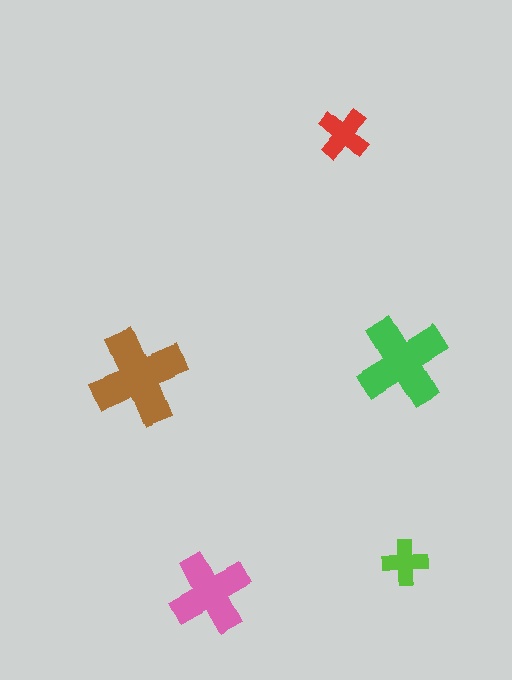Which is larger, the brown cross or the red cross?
The brown one.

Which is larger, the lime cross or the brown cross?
The brown one.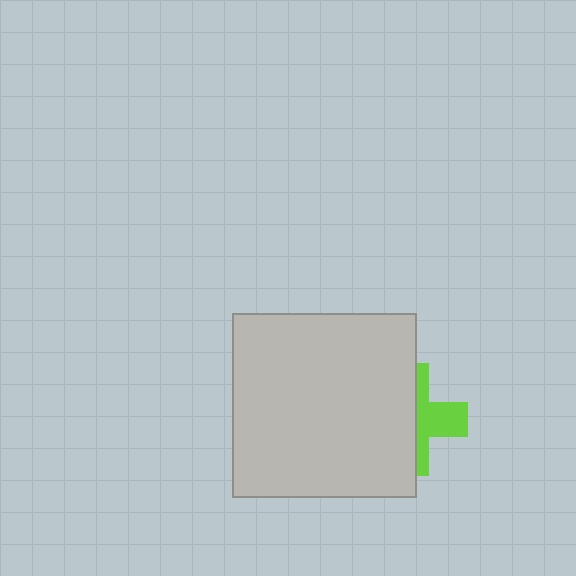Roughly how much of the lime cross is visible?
A small part of it is visible (roughly 40%).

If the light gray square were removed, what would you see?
You would see the complete lime cross.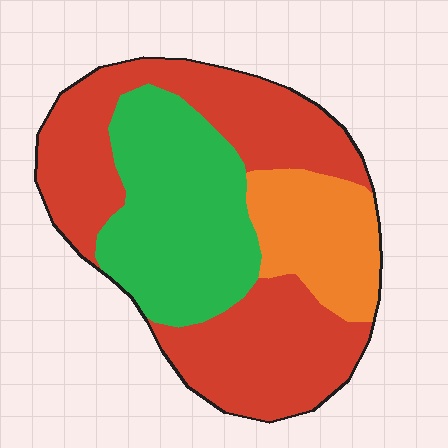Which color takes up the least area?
Orange, at roughly 15%.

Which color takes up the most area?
Red, at roughly 50%.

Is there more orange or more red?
Red.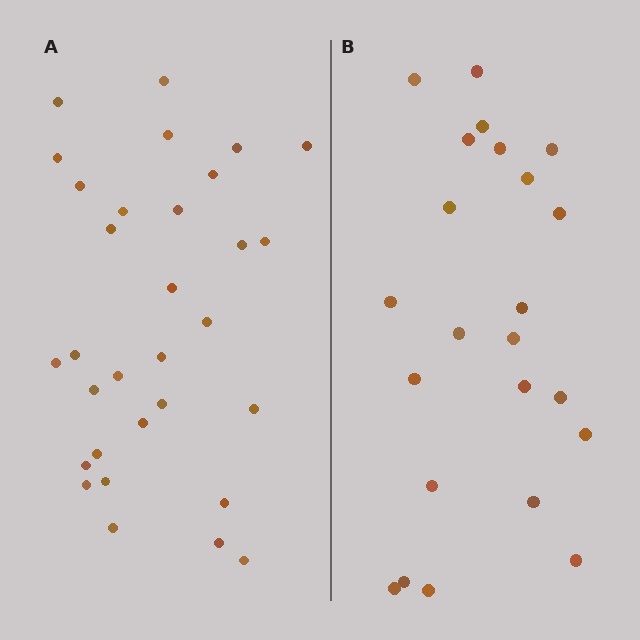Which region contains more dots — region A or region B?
Region A (the left region) has more dots.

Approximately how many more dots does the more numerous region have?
Region A has roughly 8 or so more dots than region B.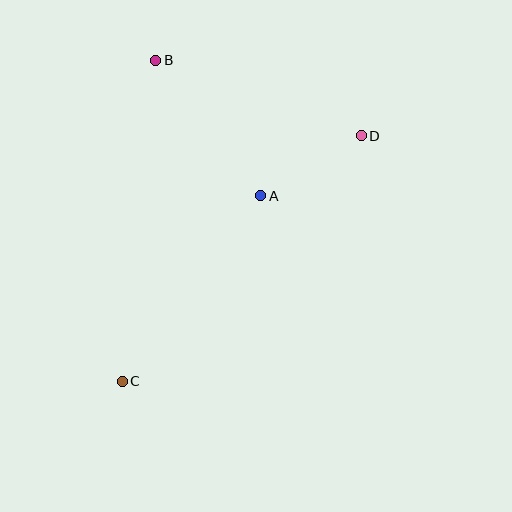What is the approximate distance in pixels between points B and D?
The distance between B and D is approximately 219 pixels.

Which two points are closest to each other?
Points A and D are closest to each other.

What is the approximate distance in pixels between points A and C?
The distance between A and C is approximately 231 pixels.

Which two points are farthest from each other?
Points C and D are farthest from each other.